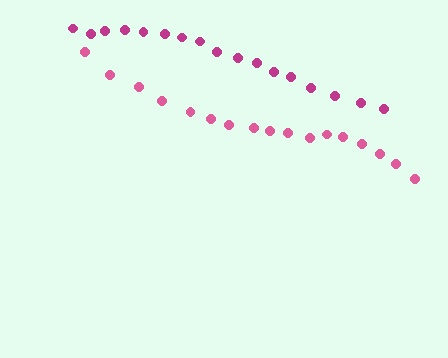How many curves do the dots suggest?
There are 2 distinct paths.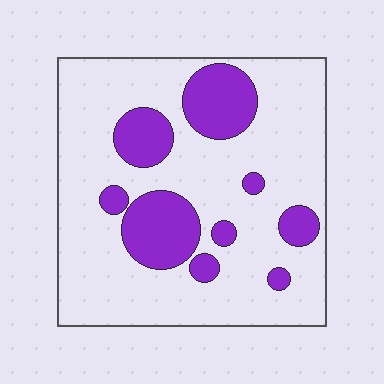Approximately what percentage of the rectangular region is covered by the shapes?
Approximately 25%.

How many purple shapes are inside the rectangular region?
9.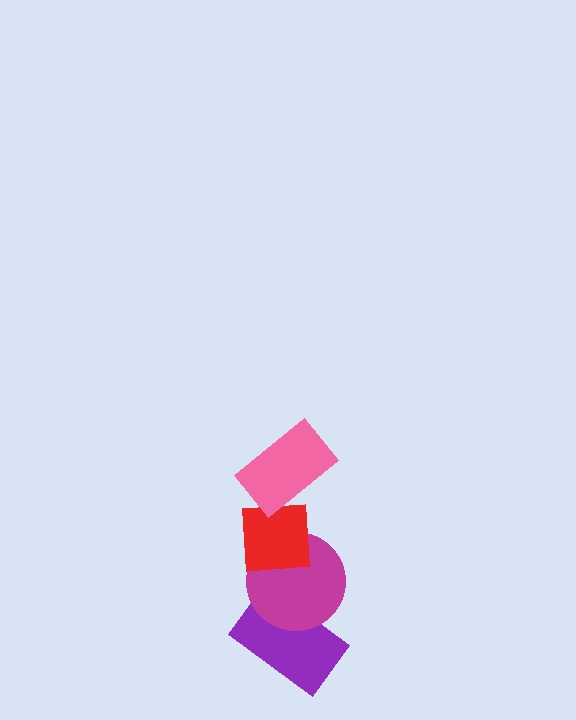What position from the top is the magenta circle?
The magenta circle is 3rd from the top.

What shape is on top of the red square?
The pink rectangle is on top of the red square.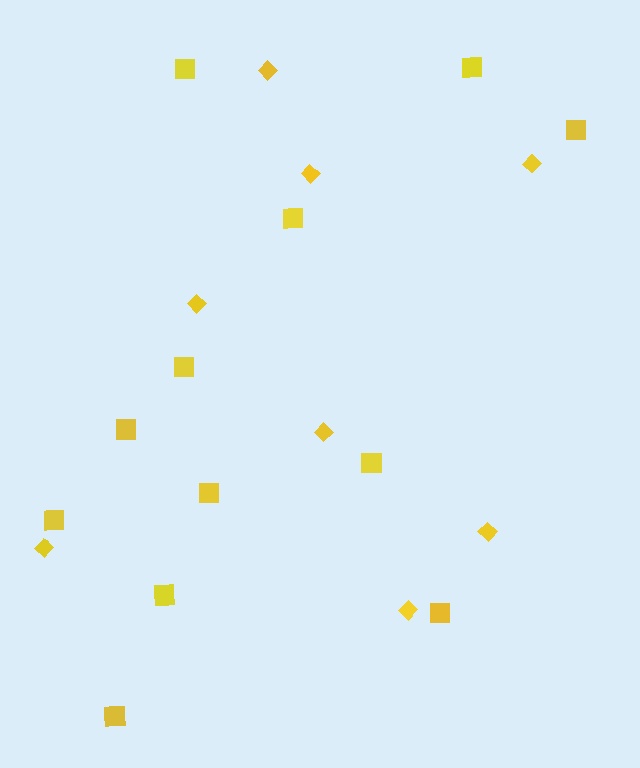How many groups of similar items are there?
There are 2 groups: one group of squares (12) and one group of diamonds (8).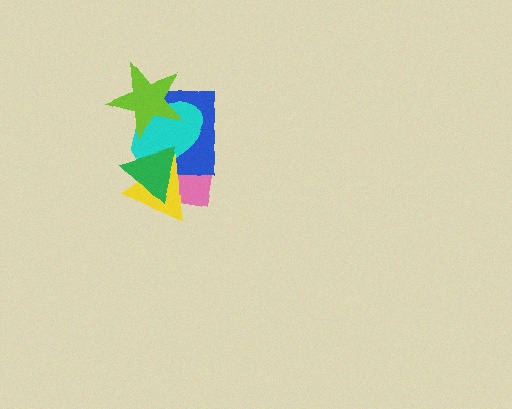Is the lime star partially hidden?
No, no other shape covers it.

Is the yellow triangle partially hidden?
Yes, it is partially covered by another shape.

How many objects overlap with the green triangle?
4 objects overlap with the green triangle.